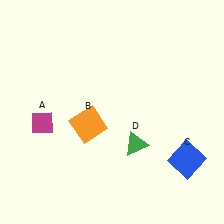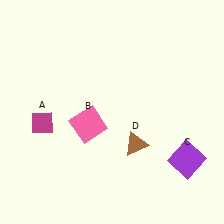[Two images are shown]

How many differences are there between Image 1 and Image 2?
There are 3 differences between the two images.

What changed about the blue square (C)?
In Image 1, C is blue. In Image 2, it changed to purple.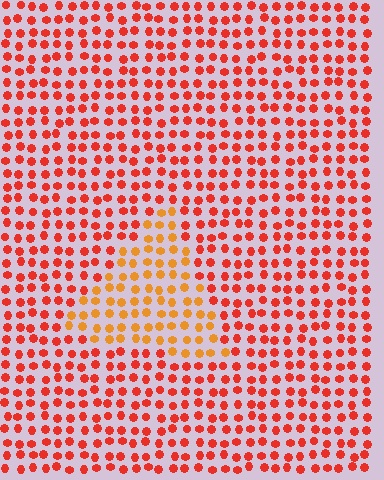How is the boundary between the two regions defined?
The boundary is defined purely by a slight shift in hue (about 31 degrees). Spacing, size, and orientation are identical on both sides.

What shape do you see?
I see a triangle.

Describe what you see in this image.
The image is filled with small red elements in a uniform arrangement. A triangle-shaped region is visible where the elements are tinted to a slightly different hue, forming a subtle color boundary.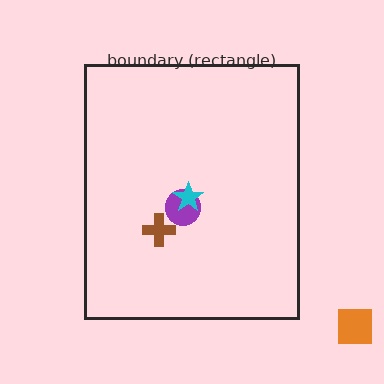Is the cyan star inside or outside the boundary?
Inside.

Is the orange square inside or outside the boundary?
Outside.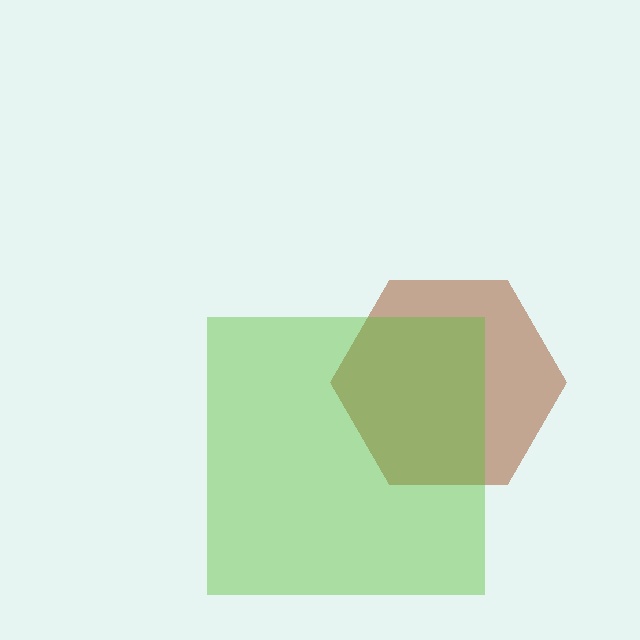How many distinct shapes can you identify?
There are 2 distinct shapes: a brown hexagon, a lime square.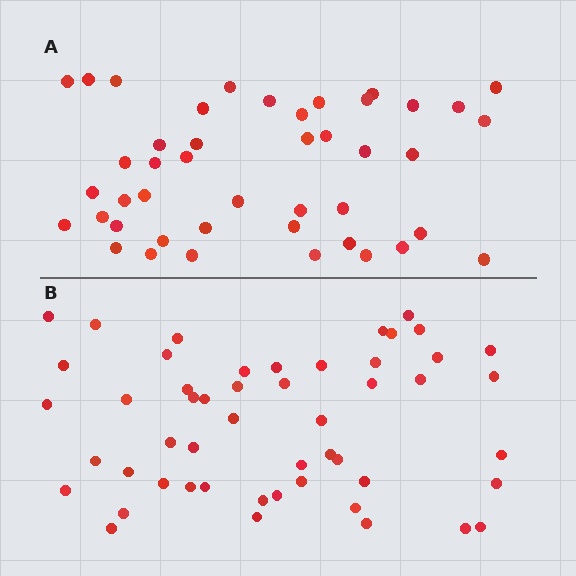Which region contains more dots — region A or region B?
Region B (the bottom region) has more dots.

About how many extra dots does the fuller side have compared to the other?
Region B has roughly 8 or so more dots than region A.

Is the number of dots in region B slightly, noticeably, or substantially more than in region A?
Region B has only slightly more — the two regions are fairly close. The ratio is roughly 1.2 to 1.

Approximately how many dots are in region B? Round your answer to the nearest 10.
About 50 dots. (The exact count is 51, which rounds to 50.)